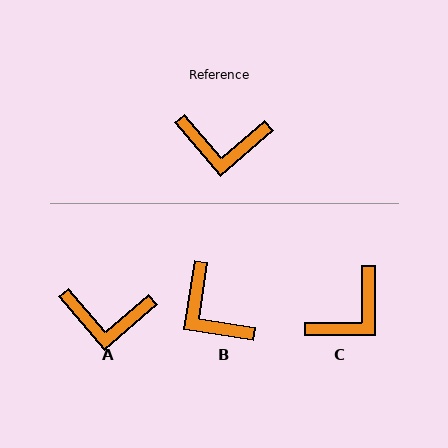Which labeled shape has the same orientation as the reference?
A.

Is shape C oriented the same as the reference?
No, it is off by about 49 degrees.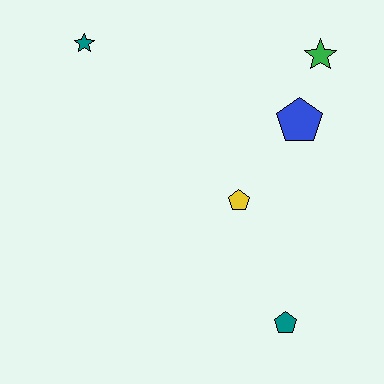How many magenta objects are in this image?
There are no magenta objects.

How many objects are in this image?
There are 5 objects.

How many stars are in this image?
There are 2 stars.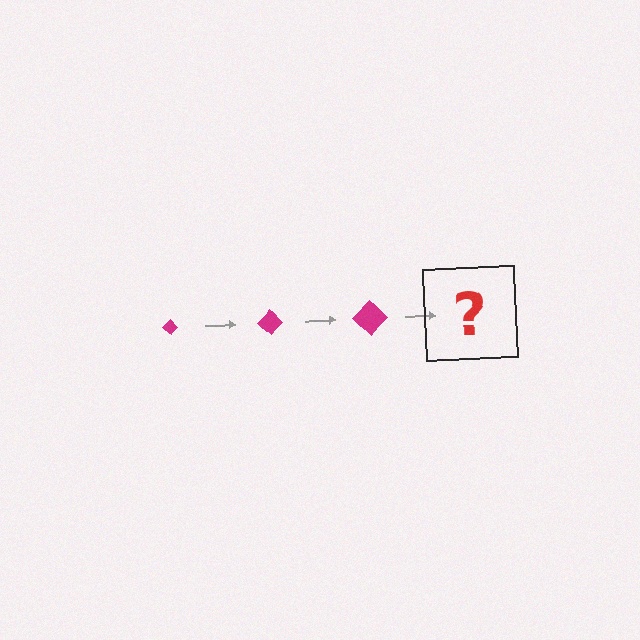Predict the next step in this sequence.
The next step is a magenta diamond, larger than the previous one.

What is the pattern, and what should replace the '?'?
The pattern is that the diamond gets progressively larger each step. The '?' should be a magenta diamond, larger than the previous one.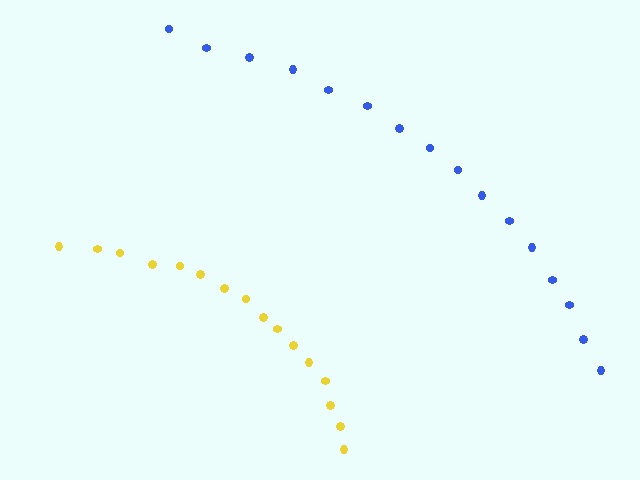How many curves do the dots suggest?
There are 2 distinct paths.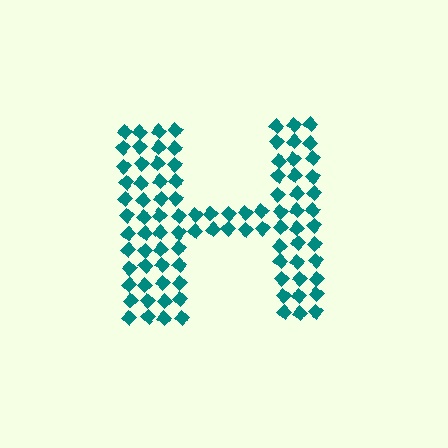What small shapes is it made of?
It is made of small diamonds.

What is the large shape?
The large shape is the letter H.